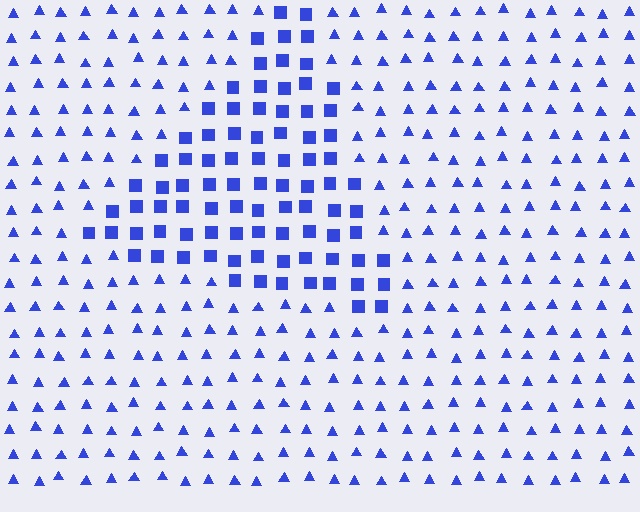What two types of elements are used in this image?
The image uses squares inside the triangle region and triangles outside it.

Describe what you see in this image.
The image is filled with small blue elements arranged in a uniform grid. A triangle-shaped region contains squares, while the surrounding area contains triangles. The boundary is defined purely by the change in element shape.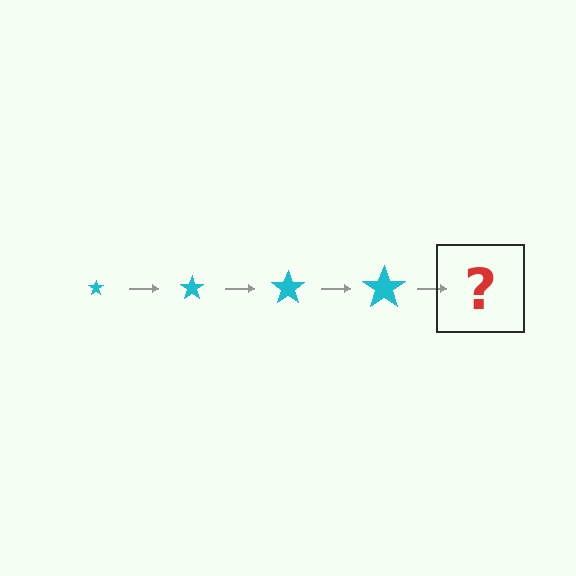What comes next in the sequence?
The next element should be a cyan star, larger than the previous one.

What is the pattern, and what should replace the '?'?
The pattern is that the star gets progressively larger each step. The '?' should be a cyan star, larger than the previous one.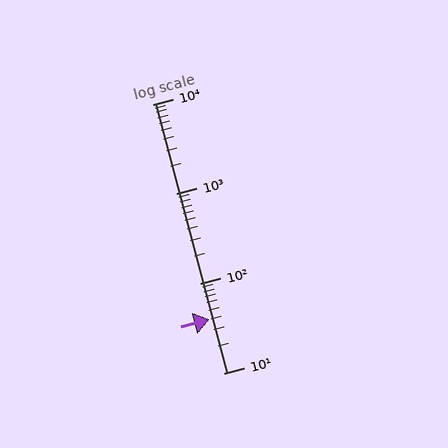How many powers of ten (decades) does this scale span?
The scale spans 3 decades, from 10 to 10000.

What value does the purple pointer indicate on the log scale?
The pointer indicates approximately 40.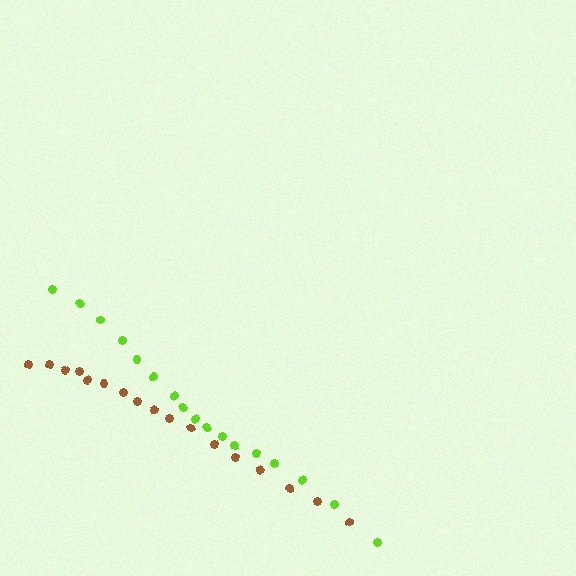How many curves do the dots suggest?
There are 2 distinct paths.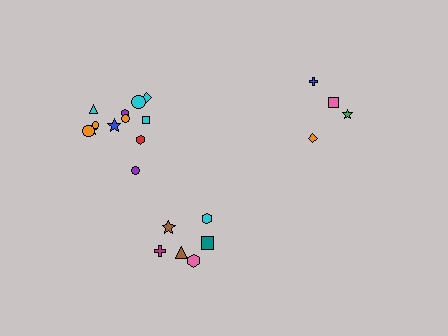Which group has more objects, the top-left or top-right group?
The top-left group.